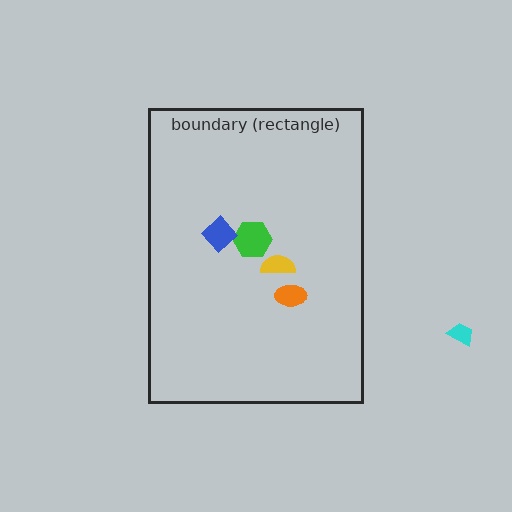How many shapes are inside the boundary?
4 inside, 1 outside.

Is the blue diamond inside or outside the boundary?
Inside.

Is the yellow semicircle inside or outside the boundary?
Inside.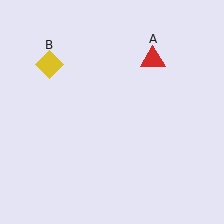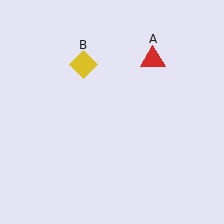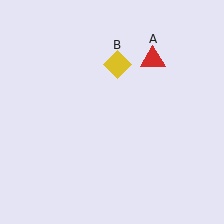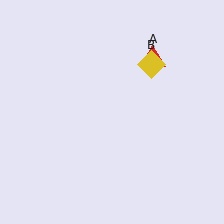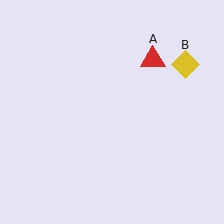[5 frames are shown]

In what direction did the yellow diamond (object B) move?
The yellow diamond (object B) moved right.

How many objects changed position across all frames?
1 object changed position: yellow diamond (object B).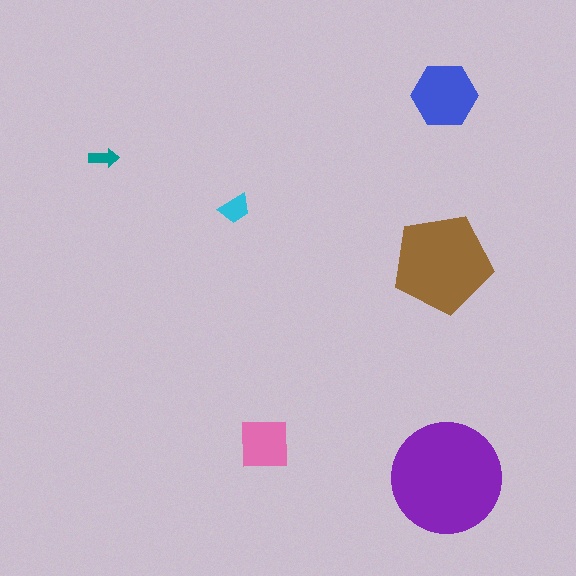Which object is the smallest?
The teal arrow.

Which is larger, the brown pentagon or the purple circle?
The purple circle.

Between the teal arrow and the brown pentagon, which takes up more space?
The brown pentagon.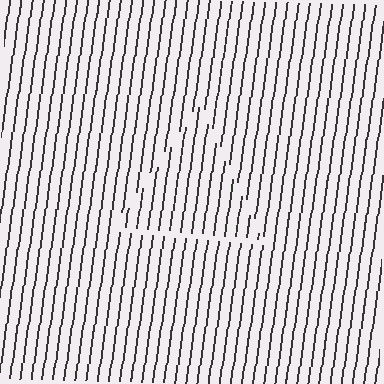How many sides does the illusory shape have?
3 sides — the line-ends trace a triangle.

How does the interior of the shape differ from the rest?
The interior of the shape contains the same grating, shifted by half a period — the contour is defined by the phase discontinuity where line-ends from the inner and outer gratings abut.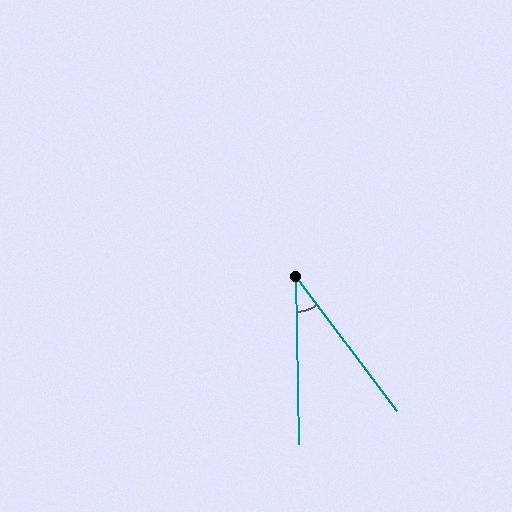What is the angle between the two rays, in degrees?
Approximately 36 degrees.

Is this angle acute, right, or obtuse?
It is acute.